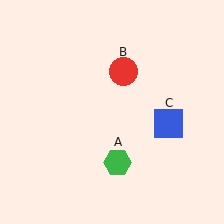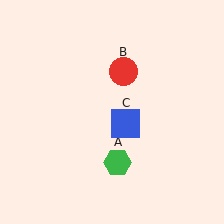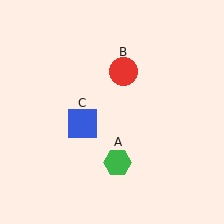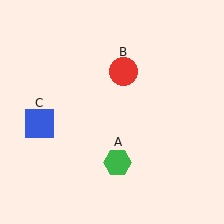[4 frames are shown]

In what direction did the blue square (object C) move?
The blue square (object C) moved left.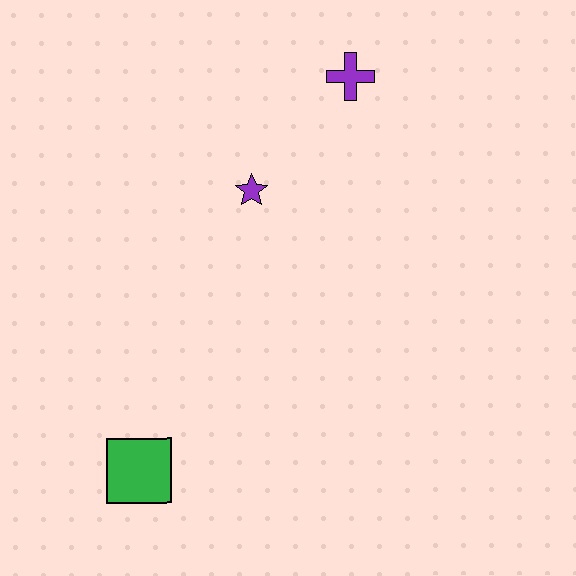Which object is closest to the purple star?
The purple cross is closest to the purple star.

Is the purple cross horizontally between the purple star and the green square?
No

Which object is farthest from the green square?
The purple cross is farthest from the green square.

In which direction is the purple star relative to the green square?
The purple star is above the green square.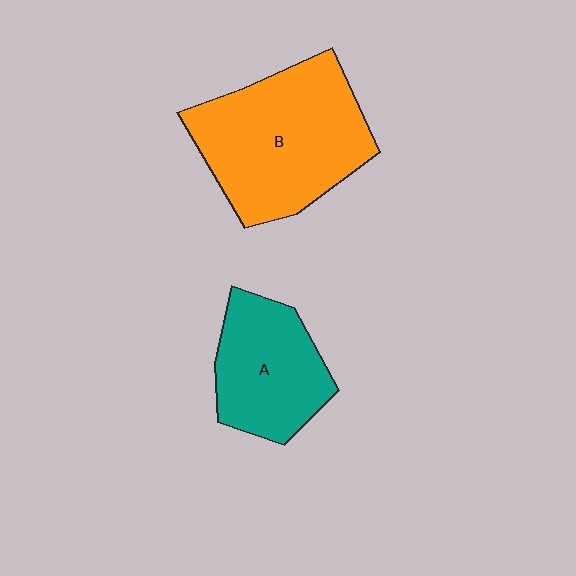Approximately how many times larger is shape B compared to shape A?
Approximately 1.6 times.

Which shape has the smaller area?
Shape A (teal).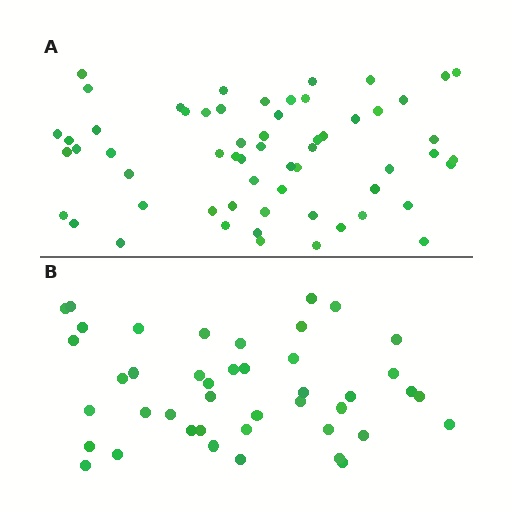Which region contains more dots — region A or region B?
Region A (the top region) has more dots.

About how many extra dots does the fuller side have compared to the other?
Region A has approximately 15 more dots than region B.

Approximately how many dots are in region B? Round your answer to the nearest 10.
About 40 dots. (The exact count is 43, which rounds to 40.)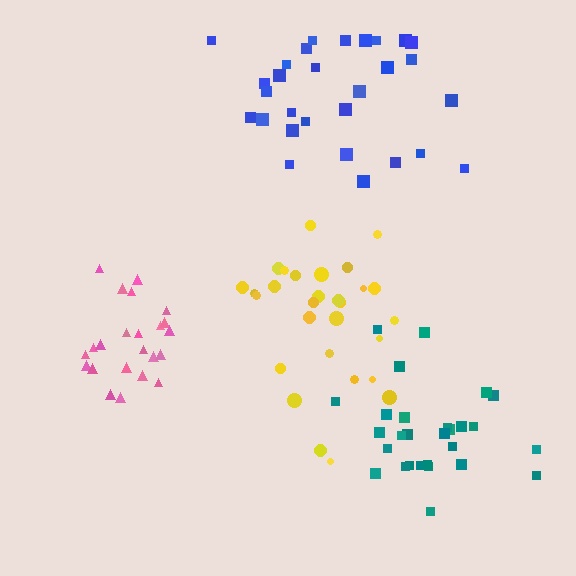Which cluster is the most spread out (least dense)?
Teal.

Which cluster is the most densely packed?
Pink.